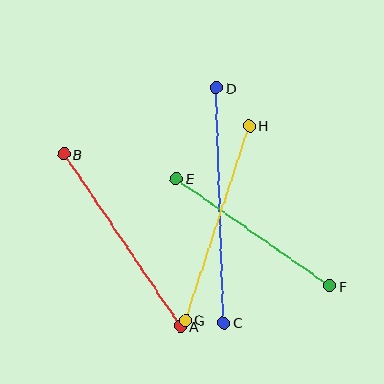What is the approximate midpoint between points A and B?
The midpoint is at approximately (122, 240) pixels.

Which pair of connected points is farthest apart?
Points C and D are farthest apart.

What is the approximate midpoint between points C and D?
The midpoint is at approximately (220, 205) pixels.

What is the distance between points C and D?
The distance is approximately 236 pixels.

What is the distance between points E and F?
The distance is approximately 187 pixels.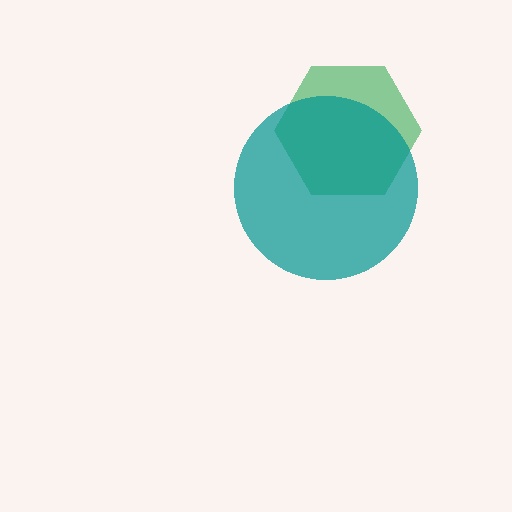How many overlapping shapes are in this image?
There are 2 overlapping shapes in the image.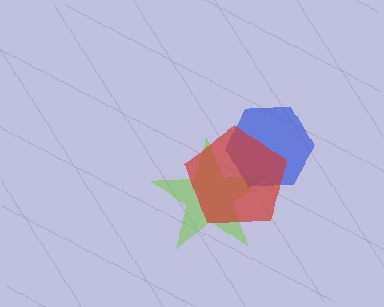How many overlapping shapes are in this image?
There are 3 overlapping shapes in the image.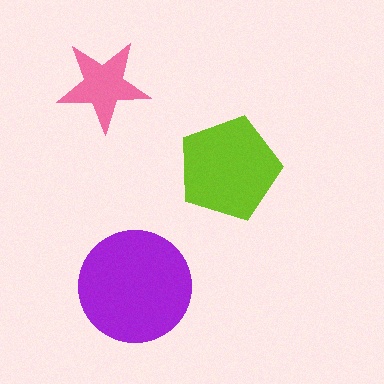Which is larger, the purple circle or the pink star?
The purple circle.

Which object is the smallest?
The pink star.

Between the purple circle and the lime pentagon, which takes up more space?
The purple circle.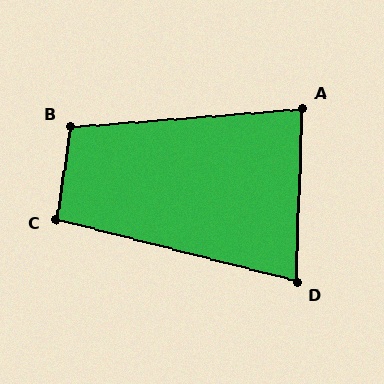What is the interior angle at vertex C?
Approximately 96 degrees (obtuse).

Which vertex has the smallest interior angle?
D, at approximately 77 degrees.